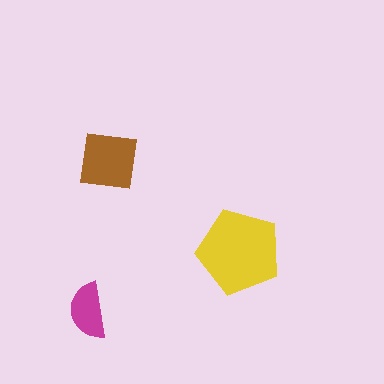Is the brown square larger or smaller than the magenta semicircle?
Larger.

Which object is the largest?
The yellow pentagon.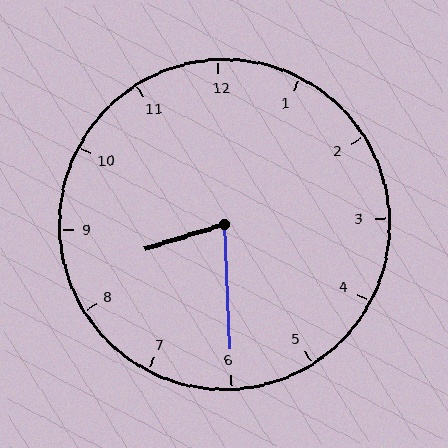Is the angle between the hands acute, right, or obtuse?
It is acute.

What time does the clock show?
8:30.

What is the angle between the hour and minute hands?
Approximately 75 degrees.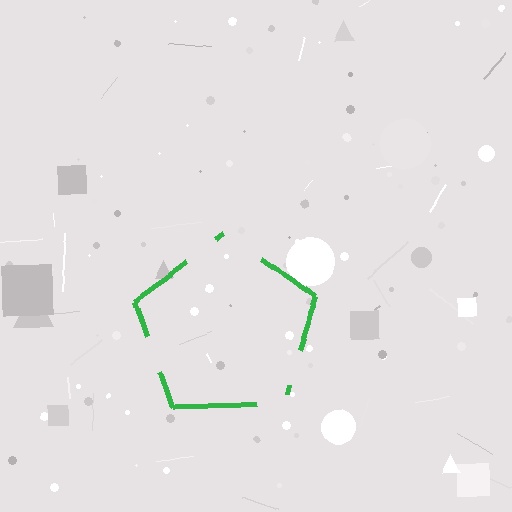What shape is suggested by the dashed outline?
The dashed outline suggests a pentagon.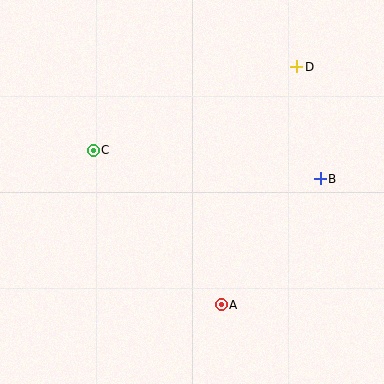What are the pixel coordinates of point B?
Point B is at (320, 179).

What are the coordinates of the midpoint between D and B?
The midpoint between D and B is at (308, 123).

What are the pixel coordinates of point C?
Point C is at (93, 150).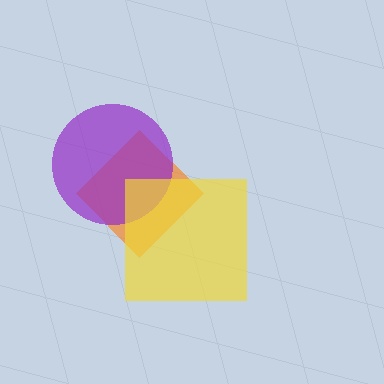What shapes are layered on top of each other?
The layered shapes are: an orange diamond, a purple circle, a yellow square.